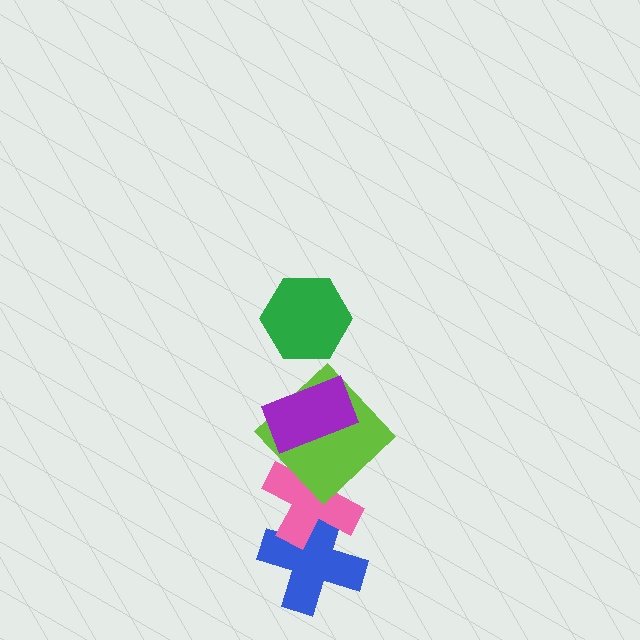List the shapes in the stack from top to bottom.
From top to bottom: the green hexagon, the purple rectangle, the lime diamond, the pink cross, the blue cross.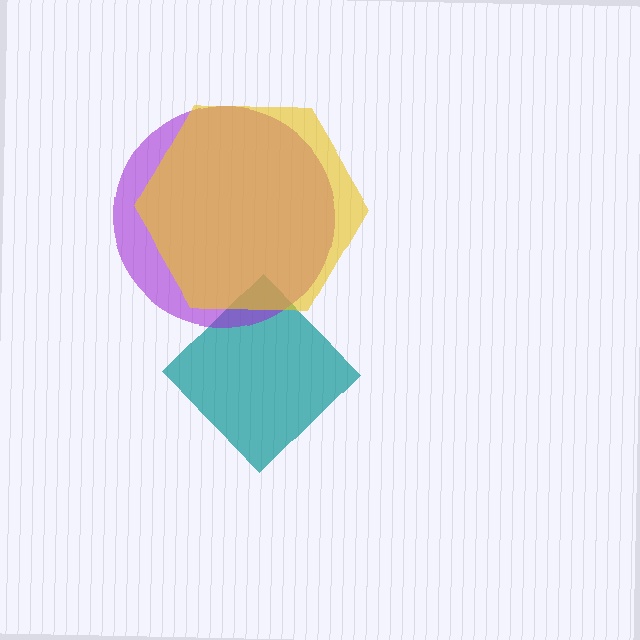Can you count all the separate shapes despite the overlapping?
Yes, there are 3 separate shapes.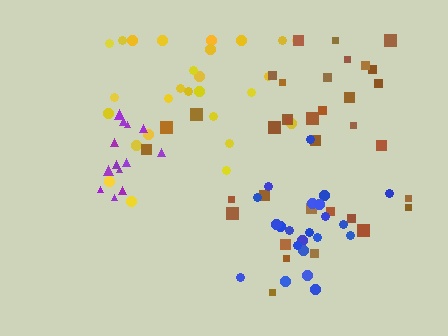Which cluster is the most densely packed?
Blue.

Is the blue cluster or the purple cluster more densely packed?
Blue.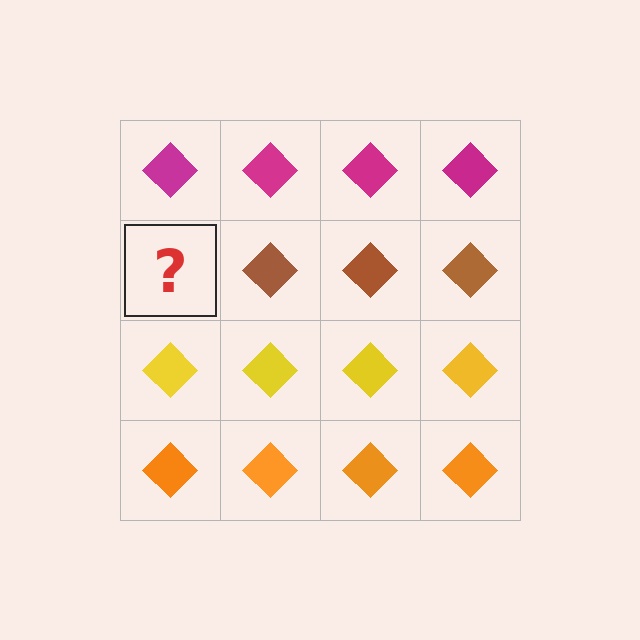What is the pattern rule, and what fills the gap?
The rule is that each row has a consistent color. The gap should be filled with a brown diamond.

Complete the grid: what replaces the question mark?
The question mark should be replaced with a brown diamond.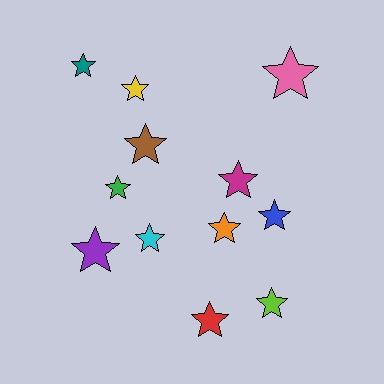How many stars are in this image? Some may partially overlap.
There are 12 stars.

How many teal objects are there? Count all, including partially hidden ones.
There is 1 teal object.